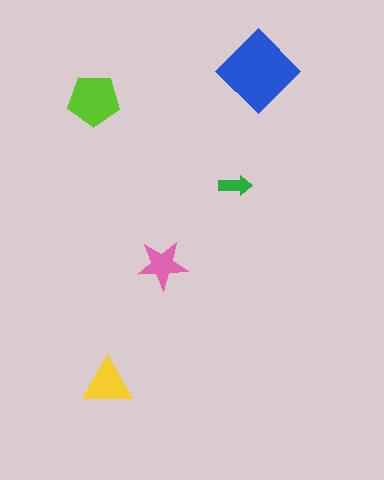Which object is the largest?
The blue diamond.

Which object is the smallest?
The green arrow.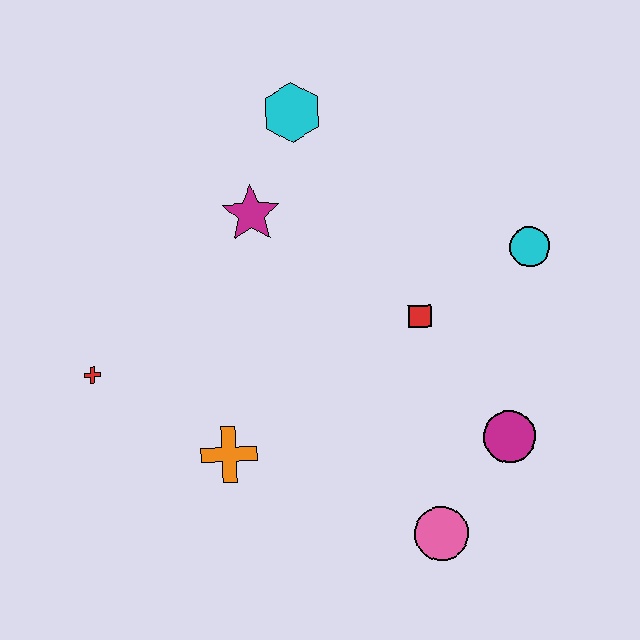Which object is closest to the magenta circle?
The pink circle is closest to the magenta circle.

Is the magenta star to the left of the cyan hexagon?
Yes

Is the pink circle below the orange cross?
Yes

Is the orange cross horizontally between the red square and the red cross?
Yes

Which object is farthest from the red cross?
The cyan circle is farthest from the red cross.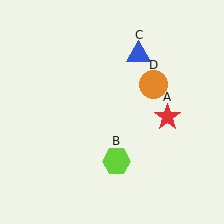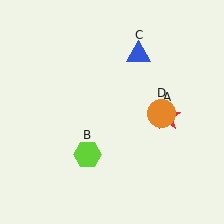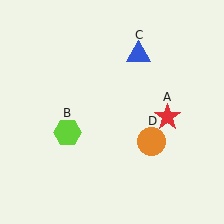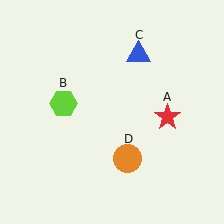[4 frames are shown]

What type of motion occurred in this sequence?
The lime hexagon (object B), orange circle (object D) rotated clockwise around the center of the scene.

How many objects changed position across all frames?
2 objects changed position: lime hexagon (object B), orange circle (object D).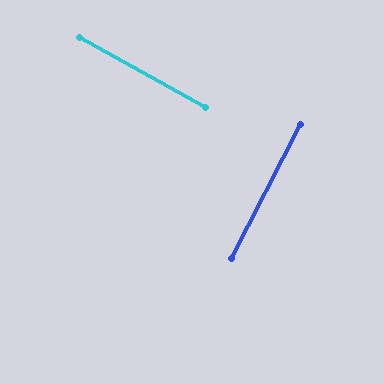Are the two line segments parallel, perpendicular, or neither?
Perpendicular — they meet at approximately 88°.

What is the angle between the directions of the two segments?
Approximately 88 degrees.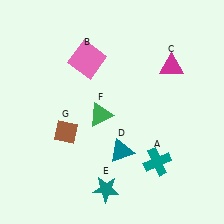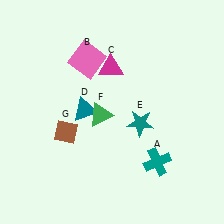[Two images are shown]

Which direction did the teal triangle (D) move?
The teal triangle (D) moved up.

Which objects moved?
The objects that moved are: the magenta triangle (C), the teal triangle (D), the teal star (E).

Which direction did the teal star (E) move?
The teal star (E) moved up.